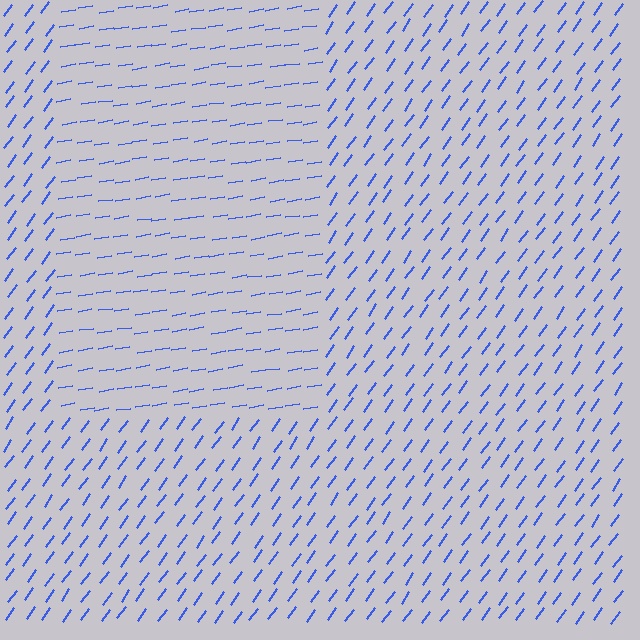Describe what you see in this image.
The image is filled with small blue line segments. A rectangle region in the image has lines oriented differently from the surrounding lines, creating a visible texture boundary.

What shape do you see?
I see a rectangle.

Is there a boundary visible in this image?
Yes, there is a texture boundary formed by a change in line orientation.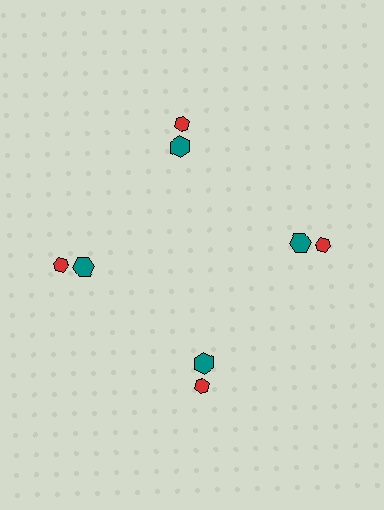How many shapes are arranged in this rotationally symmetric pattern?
There are 8 shapes, arranged in 4 groups of 2.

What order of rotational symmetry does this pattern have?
This pattern has 4-fold rotational symmetry.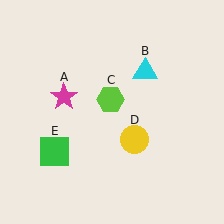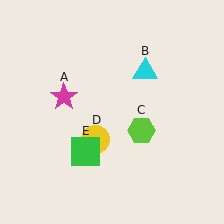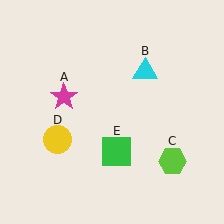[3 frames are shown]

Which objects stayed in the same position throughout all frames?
Magenta star (object A) and cyan triangle (object B) remained stationary.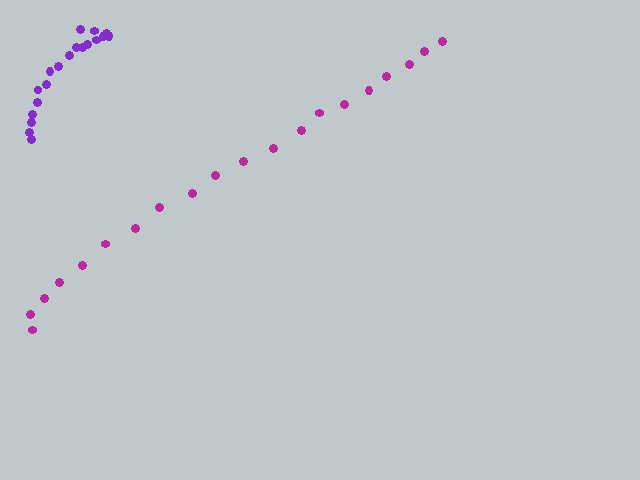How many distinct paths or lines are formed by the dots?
There are 2 distinct paths.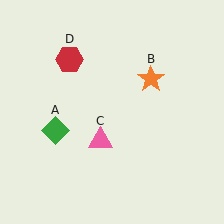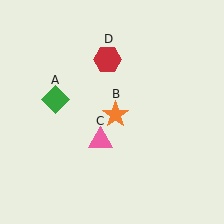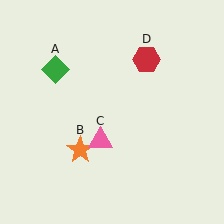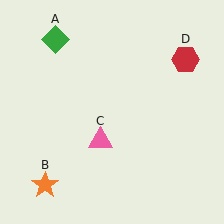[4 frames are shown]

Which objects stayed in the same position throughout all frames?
Pink triangle (object C) remained stationary.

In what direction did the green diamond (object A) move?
The green diamond (object A) moved up.